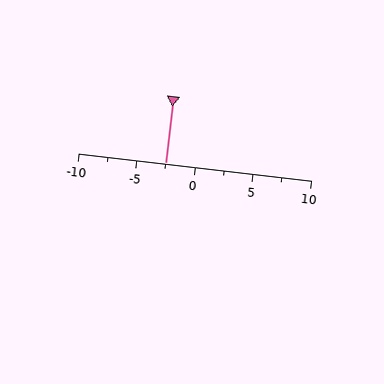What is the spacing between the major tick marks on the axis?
The major ticks are spaced 5 apart.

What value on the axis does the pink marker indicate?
The marker indicates approximately -2.5.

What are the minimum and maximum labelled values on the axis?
The axis runs from -10 to 10.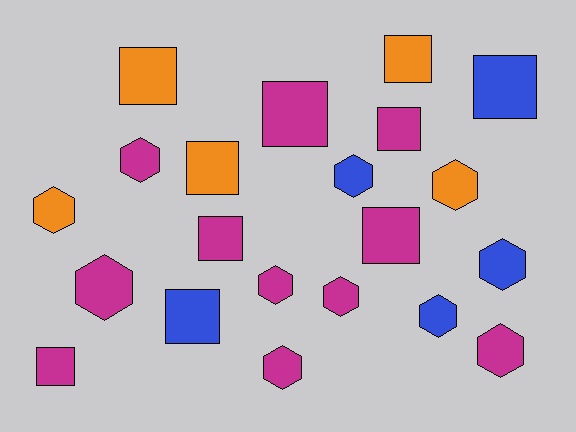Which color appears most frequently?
Magenta, with 11 objects.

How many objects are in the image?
There are 21 objects.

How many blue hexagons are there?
There are 3 blue hexagons.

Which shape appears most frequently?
Hexagon, with 11 objects.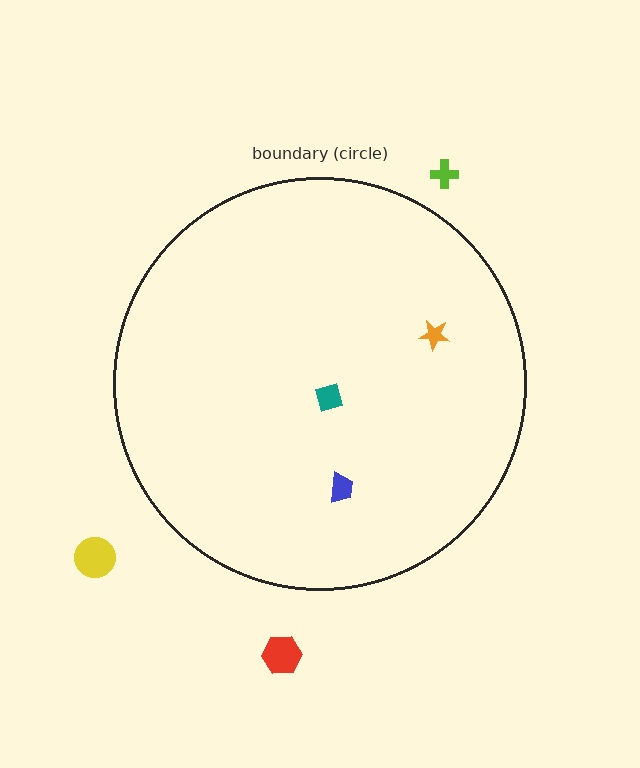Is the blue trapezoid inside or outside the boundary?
Inside.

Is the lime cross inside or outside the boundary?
Outside.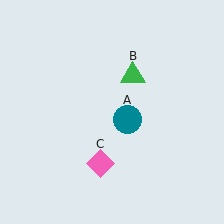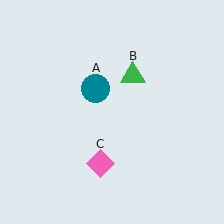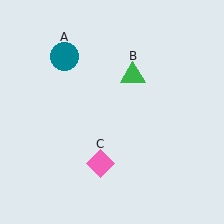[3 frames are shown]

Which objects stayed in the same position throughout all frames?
Green triangle (object B) and pink diamond (object C) remained stationary.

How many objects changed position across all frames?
1 object changed position: teal circle (object A).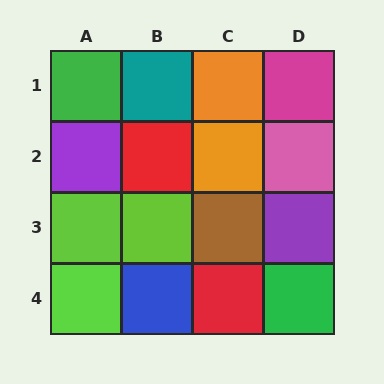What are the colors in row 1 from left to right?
Green, teal, orange, magenta.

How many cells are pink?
1 cell is pink.